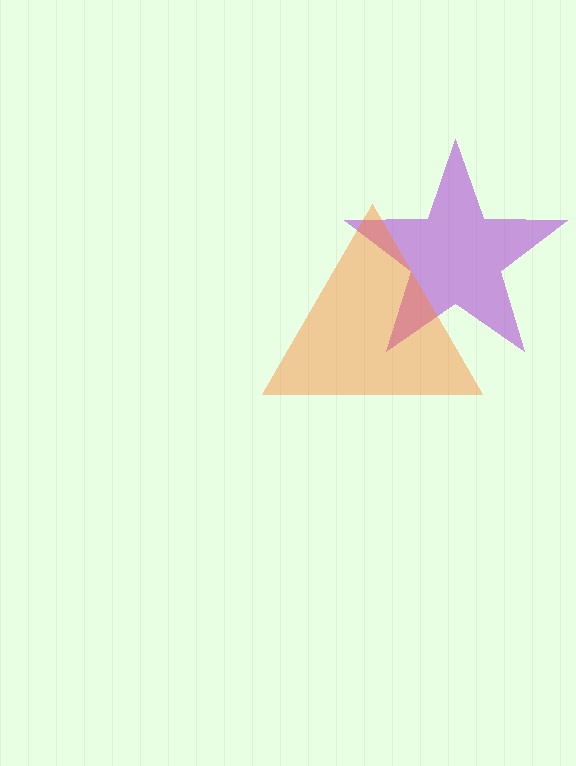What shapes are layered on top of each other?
The layered shapes are: a purple star, an orange triangle.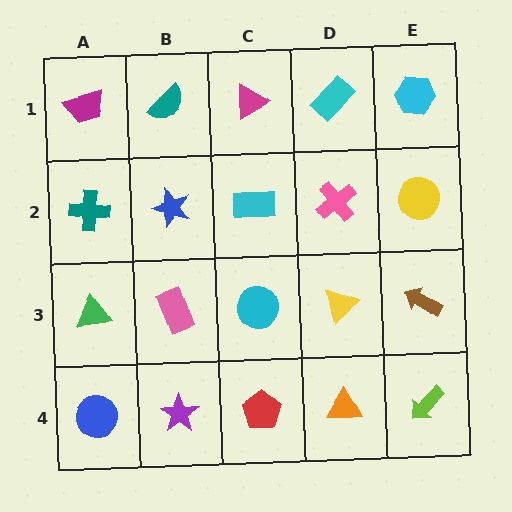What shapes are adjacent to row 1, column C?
A cyan rectangle (row 2, column C), a teal semicircle (row 1, column B), a cyan rectangle (row 1, column D).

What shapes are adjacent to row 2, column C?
A magenta triangle (row 1, column C), a cyan circle (row 3, column C), a blue star (row 2, column B), a pink cross (row 2, column D).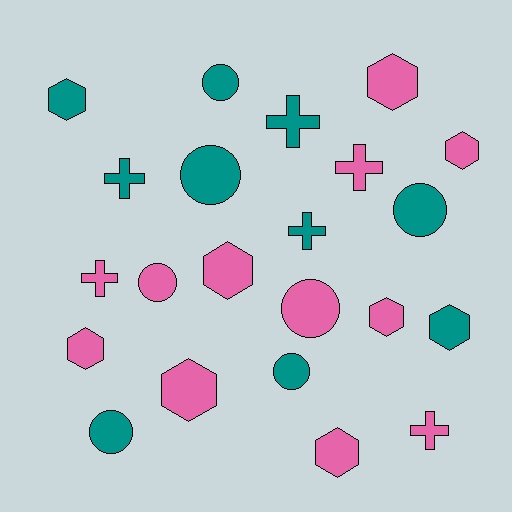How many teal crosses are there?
There are 3 teal crosses.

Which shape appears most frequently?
Hexagon, with 9 objects.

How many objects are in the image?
There are 22 objects.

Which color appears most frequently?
Pink, with 12 objects.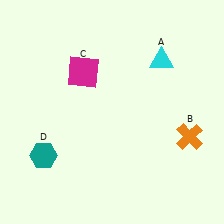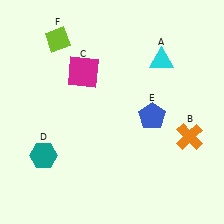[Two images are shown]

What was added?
A blue pentagon (E), a lime diamond (F) were added in Image 2.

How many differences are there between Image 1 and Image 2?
There are 2 differences between the two images.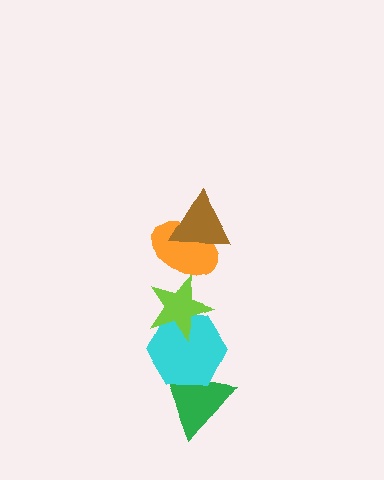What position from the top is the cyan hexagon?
The cyan hexagon is 4th from the top.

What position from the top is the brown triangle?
The brown triangle is 1st from the top.